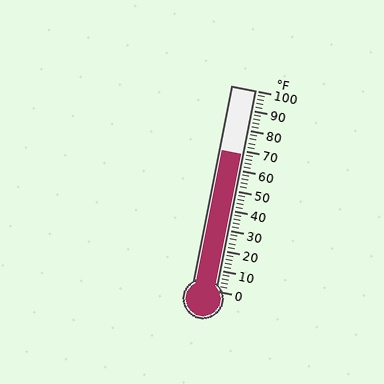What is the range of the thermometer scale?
The thermometer scale ranges from 0°F to 100°F.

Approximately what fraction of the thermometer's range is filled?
The thermometer is filled to approximately 70% of its range.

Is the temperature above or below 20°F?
The temperature is above 20°F.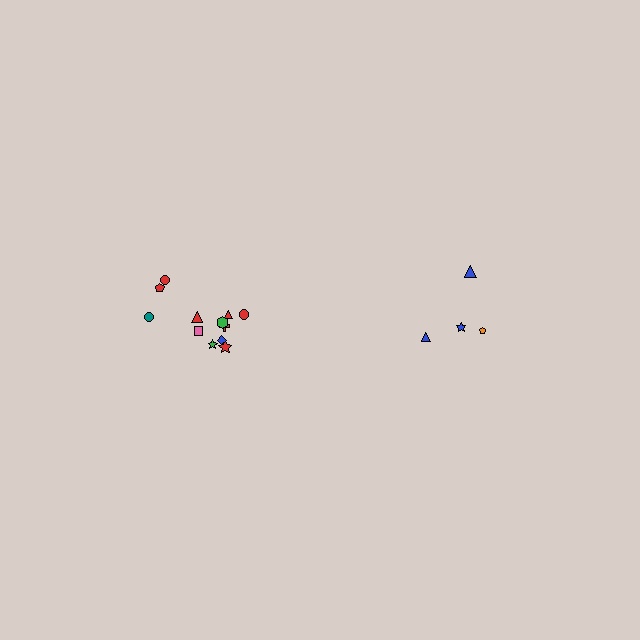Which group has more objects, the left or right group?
The left group.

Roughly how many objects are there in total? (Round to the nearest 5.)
Roughly 15 objects in total.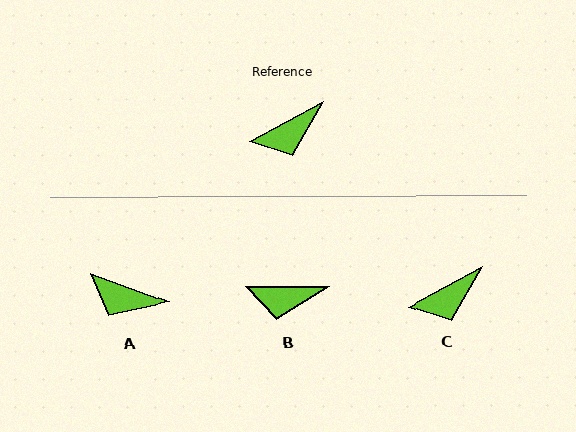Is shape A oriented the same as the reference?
No, it is off by about 48 degrees.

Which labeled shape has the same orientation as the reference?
C.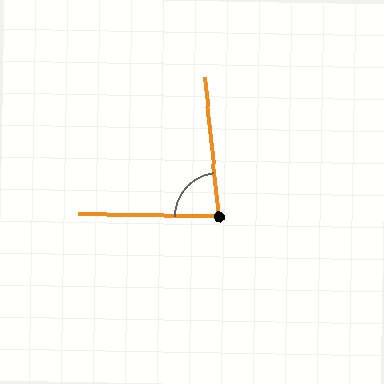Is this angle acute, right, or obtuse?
It is acute.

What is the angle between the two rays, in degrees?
Approximately 84 degrees.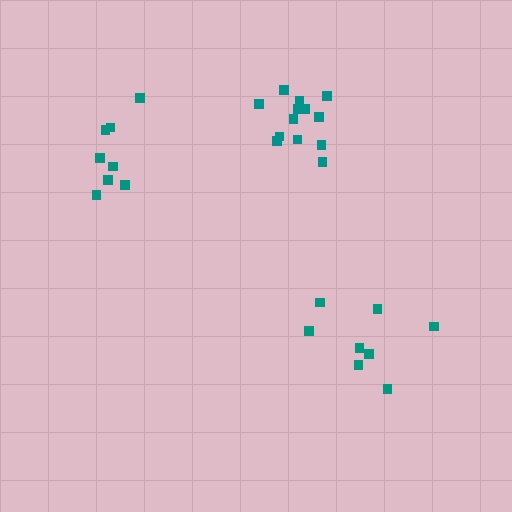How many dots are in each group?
Group 1: 13 dots, Group 2: 8 dots, Group 3: 8 dots (29 total).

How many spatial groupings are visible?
There are 3 spatial groupings.